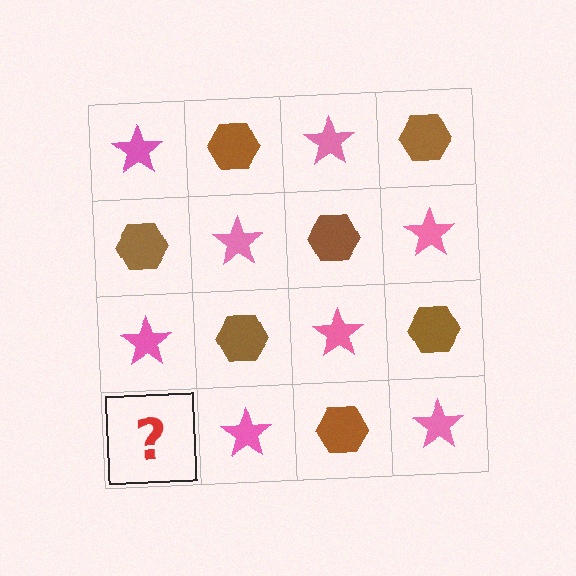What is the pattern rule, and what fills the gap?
The rule is that it alternates pink star and brown hexagon in a checkerboard pattern. The gap should be filled with a brown hexagon.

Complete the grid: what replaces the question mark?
The question mark should be replaced with a brown hexagon.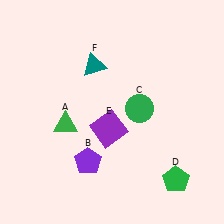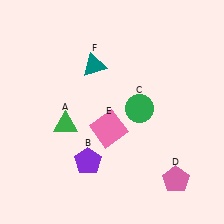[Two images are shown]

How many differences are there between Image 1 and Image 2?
There are 2 differences between the two images.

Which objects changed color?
D changed from green to pink. E changed from purple to pink.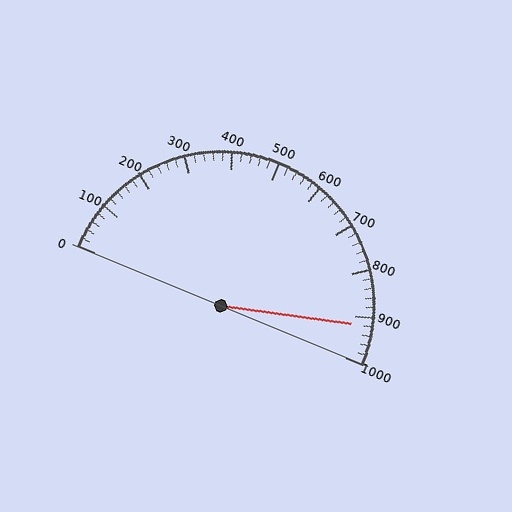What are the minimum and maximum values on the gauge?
The gauge ranges from 0 to 1000.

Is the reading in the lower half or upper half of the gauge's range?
The reading is in the upper half of the range (0 to 1000).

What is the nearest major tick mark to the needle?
The nearest major tick mark is 900.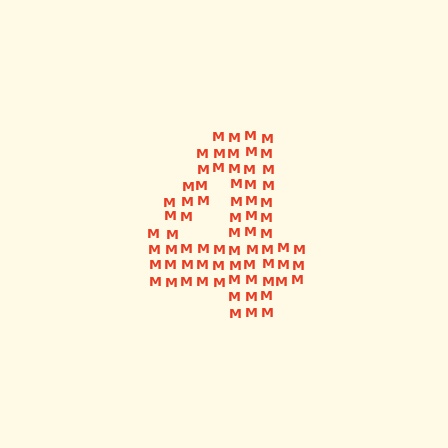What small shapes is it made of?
It is made of small letter M's.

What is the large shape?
The large shape is the digit 4.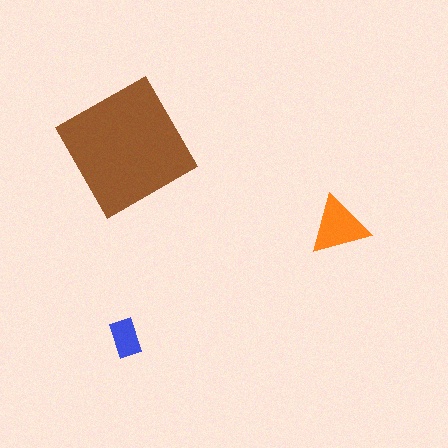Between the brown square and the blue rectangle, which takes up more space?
The brown square.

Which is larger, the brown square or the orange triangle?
The brown square.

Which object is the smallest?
The blue rectangle.